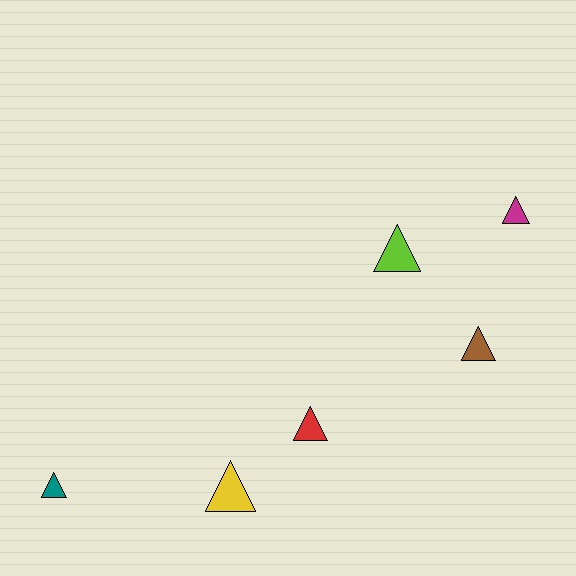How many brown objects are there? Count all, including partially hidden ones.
There is 1 brown object.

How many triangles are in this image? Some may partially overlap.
There are 6 triangles.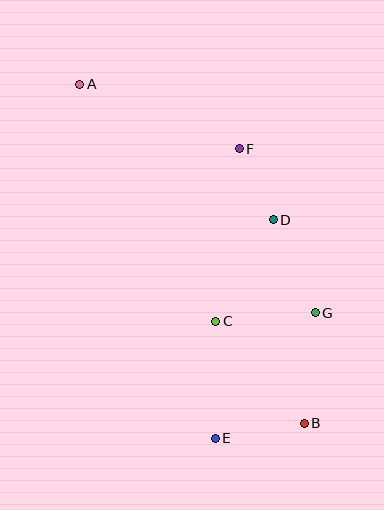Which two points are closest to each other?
Points D and F are closest to each other.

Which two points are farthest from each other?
Points A and B are farthest from each other.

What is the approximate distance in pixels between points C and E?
The distance between C and E is approximately 117 pixels.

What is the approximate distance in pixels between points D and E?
The distance between D and E is approximately 226 pixels.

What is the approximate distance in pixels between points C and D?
The distance between C and D is approximately 117 pixels.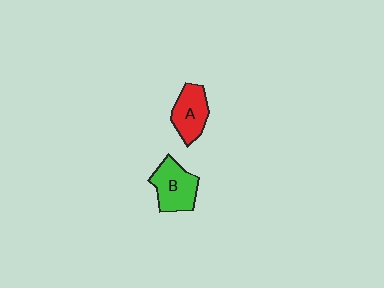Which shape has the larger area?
Shape B (green).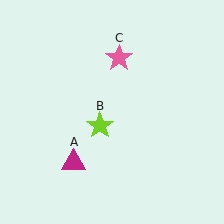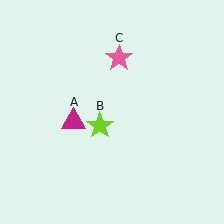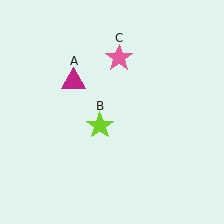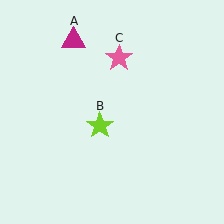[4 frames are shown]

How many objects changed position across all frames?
1 object changed position: magenta triangle (object A).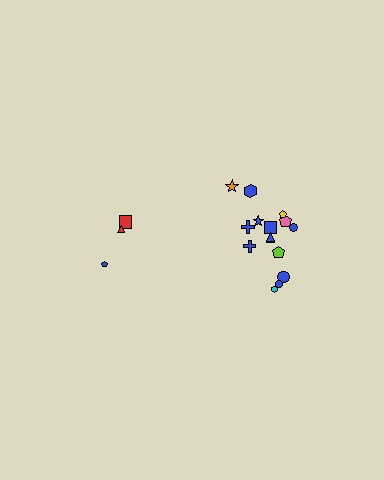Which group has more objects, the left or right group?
The right group.